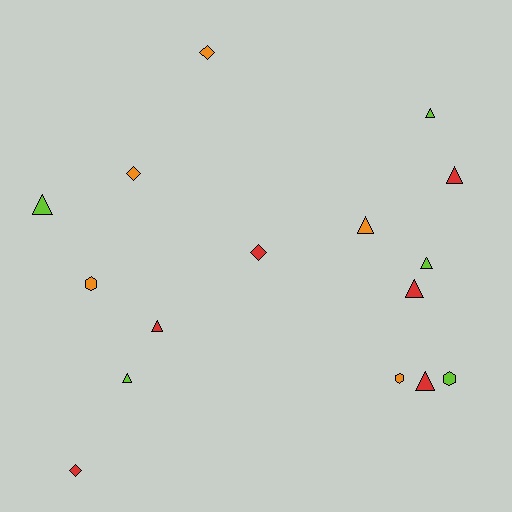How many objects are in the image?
There are 16 objects.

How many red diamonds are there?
There are 2 red diamonds.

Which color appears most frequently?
Red, with 6 objects.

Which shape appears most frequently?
Triangle, with 9 objects.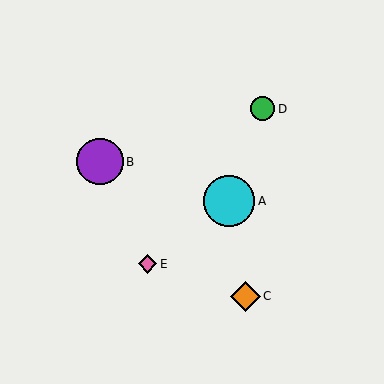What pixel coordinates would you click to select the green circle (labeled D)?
Click at (263, 109) to select the green circle D.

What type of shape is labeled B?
Shape B is a purple circle.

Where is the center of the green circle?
The center of the green circle is at (263, 109).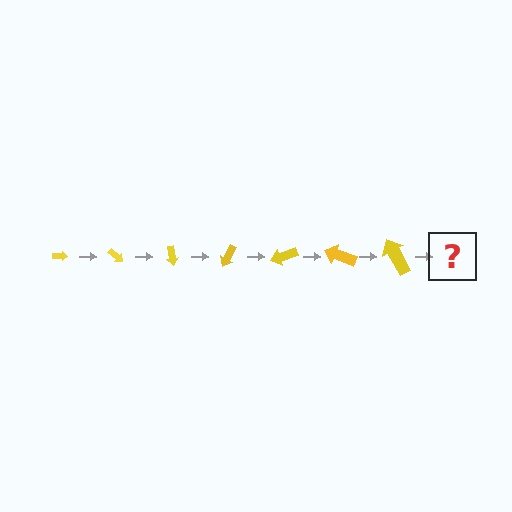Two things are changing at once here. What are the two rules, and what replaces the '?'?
The two rules are that the arrow grows larger each step and it rotates 40 degrees each step. The '?' should be an arrow, larger than the previous one and rotated 280 degrees from the start.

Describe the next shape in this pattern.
It should be an arrow, larger than the previous one and rotated 280 degrees from the start.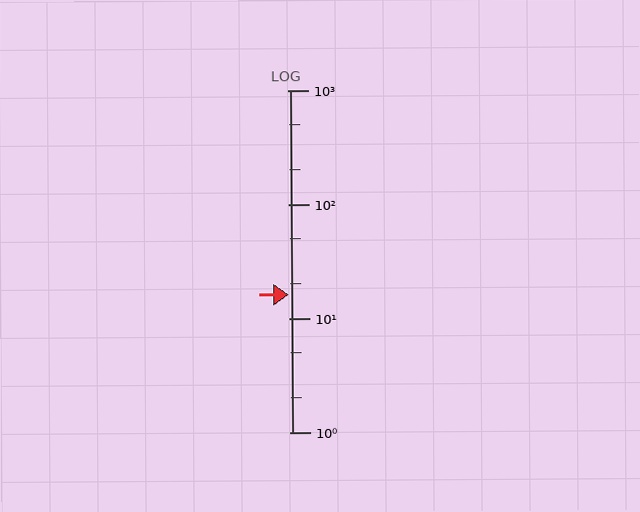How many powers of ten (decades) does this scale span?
The scale spans 3 decades, from 1 to 1000.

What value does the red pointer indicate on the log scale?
The pointer indicates approximately 16.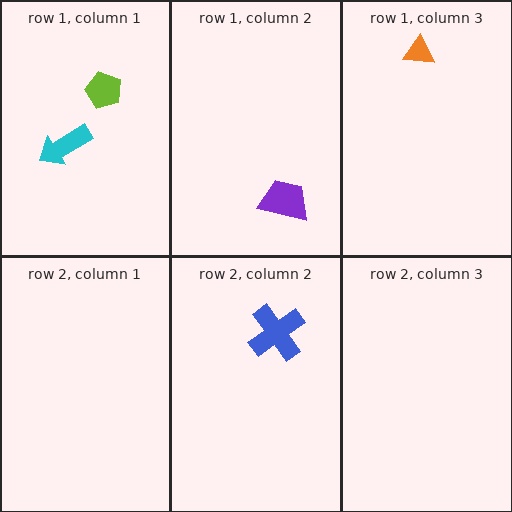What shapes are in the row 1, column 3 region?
The orange triangle.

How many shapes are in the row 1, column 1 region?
2.